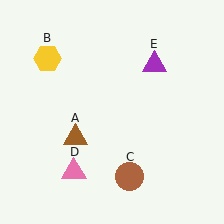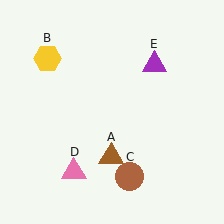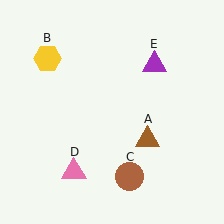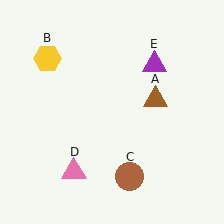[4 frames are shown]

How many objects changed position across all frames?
1 object changed position: brown triangle (object A).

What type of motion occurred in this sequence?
The brown triangle (object A) rotated counterclockwise around the center of the scene.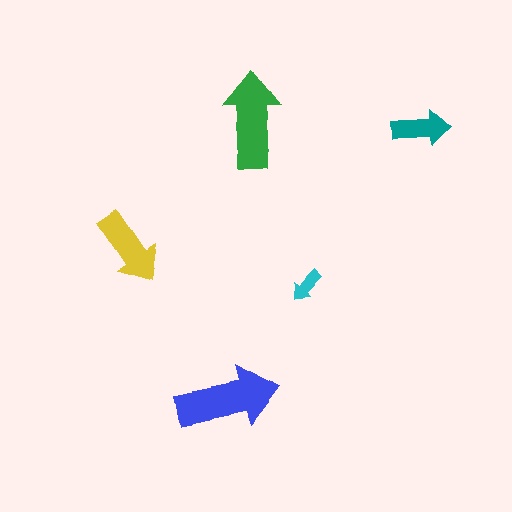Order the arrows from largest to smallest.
the blue one, the green one, the yellow one, the teal one, the cyan one.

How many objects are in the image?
There are 5 objects in the image.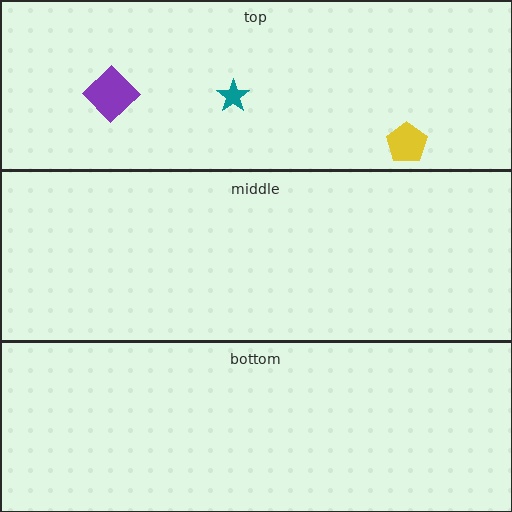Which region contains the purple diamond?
The top region.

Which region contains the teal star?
The top region.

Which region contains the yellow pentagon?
The top region.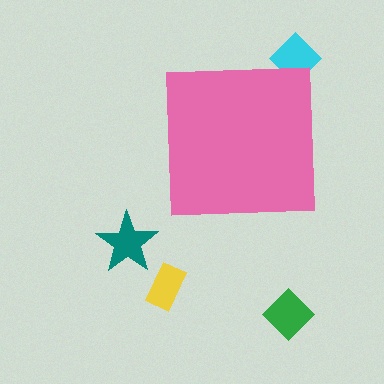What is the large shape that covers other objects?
A pink square.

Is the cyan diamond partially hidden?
Yes, the cyan diamond is partially hidden behind the pink square.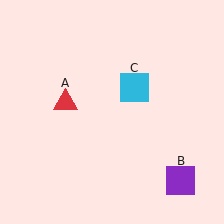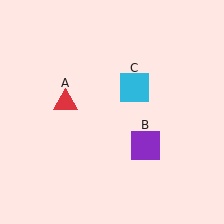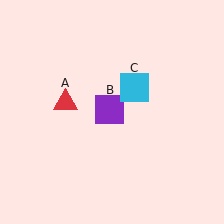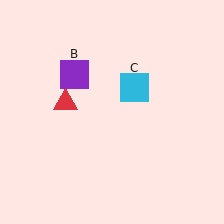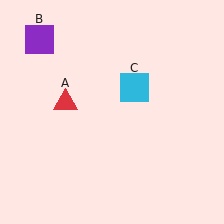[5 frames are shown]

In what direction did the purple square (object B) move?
The purple square (object B) moved up and to the left.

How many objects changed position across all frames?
1 object changed position: purple square (object B).